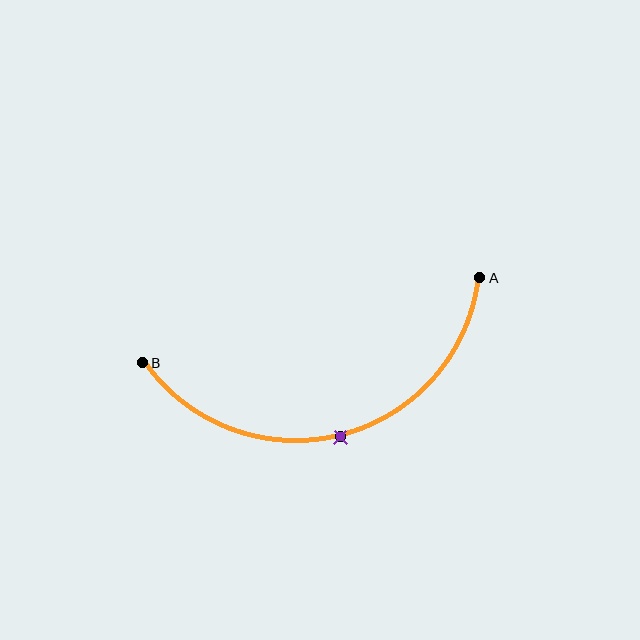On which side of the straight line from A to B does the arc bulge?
The arc bulges below the straight line connecting A and B.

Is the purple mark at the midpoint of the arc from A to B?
Yes. The purple mark lies on the arc at equal arc-length from both A and B — it is the arc midpoint.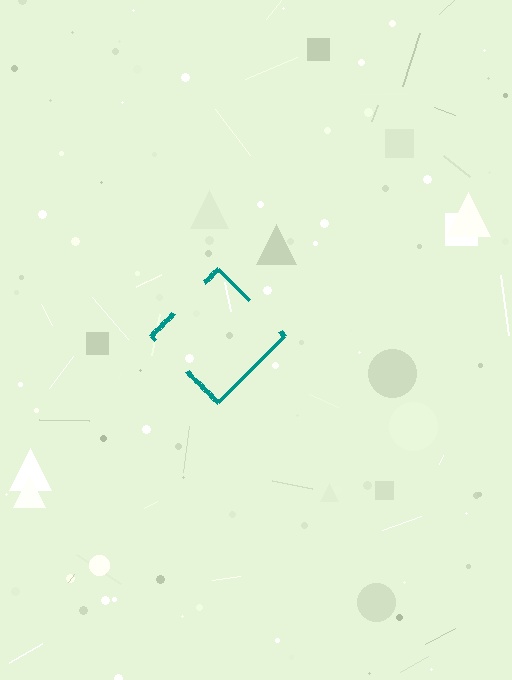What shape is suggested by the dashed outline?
The dashed outline suggests a diamond.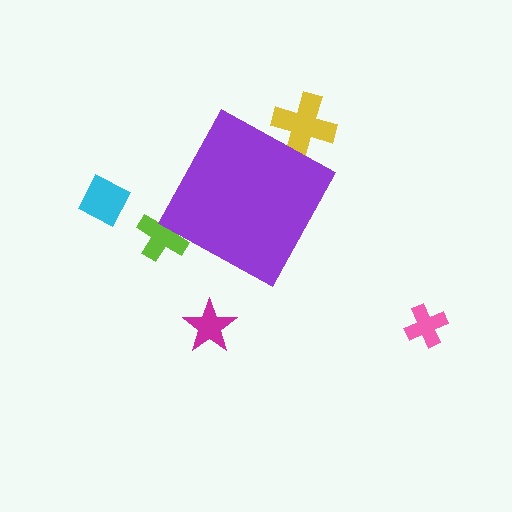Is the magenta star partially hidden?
No, the magenta star is fully visible.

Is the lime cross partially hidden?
Yes, the lime cross is partially hidden behind the purple diamond.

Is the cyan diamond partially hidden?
No, the cyan diamond is fully visible.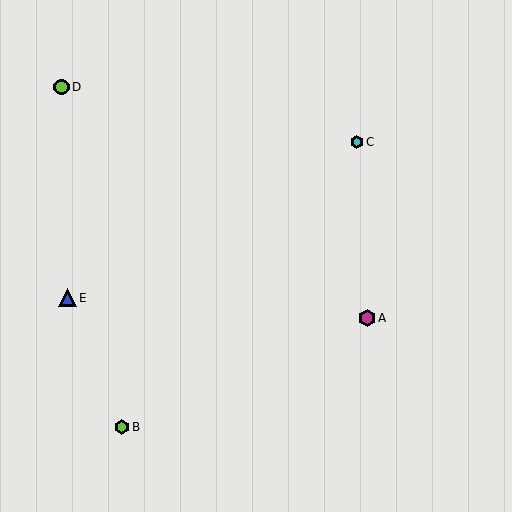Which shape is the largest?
The blue triangle (labeled E) is the largest.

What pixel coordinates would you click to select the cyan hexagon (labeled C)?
Click at (357, 142) to select the cyan hexagon C.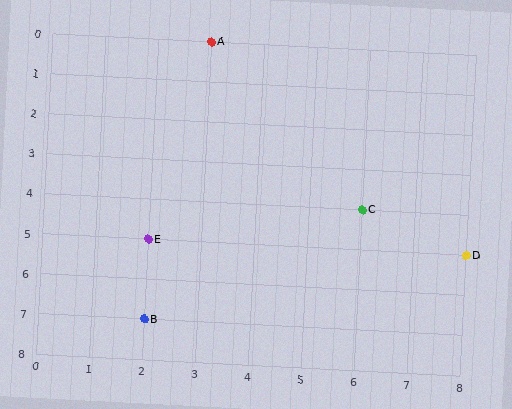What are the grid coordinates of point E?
Point E is at grid coordinates (2, 5).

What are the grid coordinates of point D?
Point D is at grid coordinates (8, 5).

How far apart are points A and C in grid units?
Points A and C are 3 columns and 4 rows apart (about 5.0 grid units diagonally).